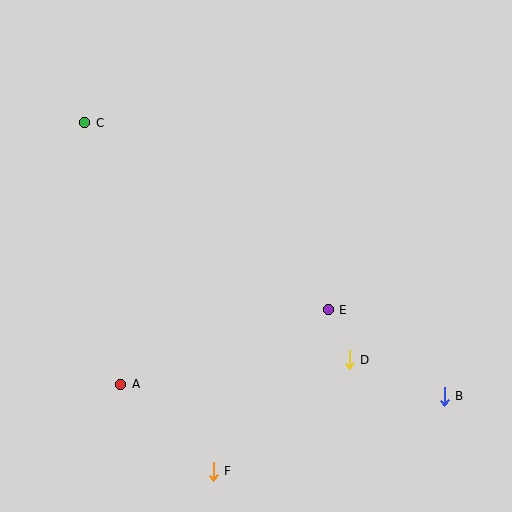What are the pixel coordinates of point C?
Point C is at (85, 123).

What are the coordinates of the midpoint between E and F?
The midpoint between E and F is at (271, 390).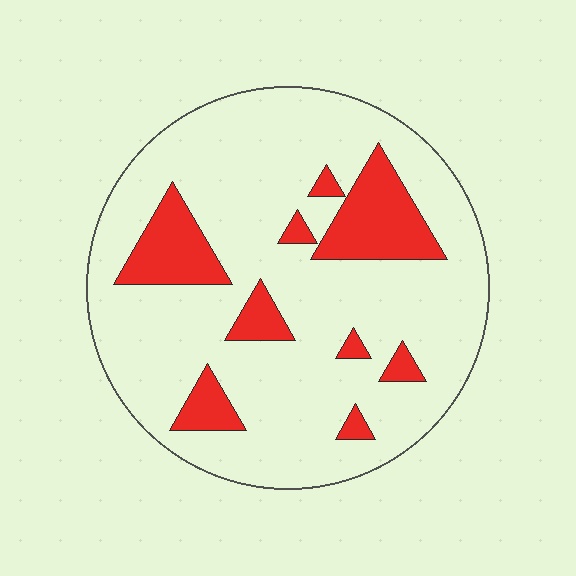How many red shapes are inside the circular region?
9.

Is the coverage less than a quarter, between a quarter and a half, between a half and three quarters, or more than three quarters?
Less than a quarter.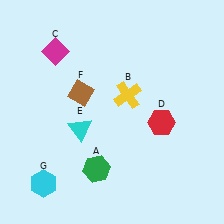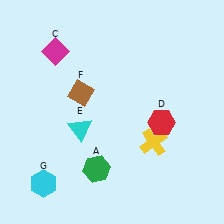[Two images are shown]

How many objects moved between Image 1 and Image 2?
1 object moved between the two images.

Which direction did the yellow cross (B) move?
The yellow cross (B) moved down.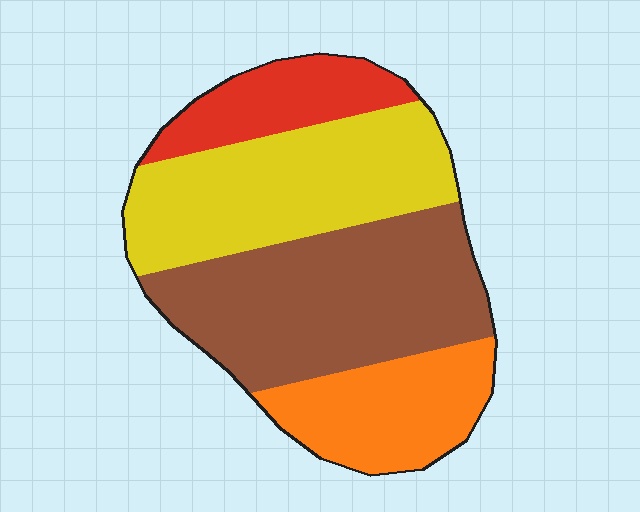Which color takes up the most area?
Brown, at roughly 35%.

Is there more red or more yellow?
Yellow.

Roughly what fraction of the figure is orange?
Orange takes up about one fifth (1/5) of the figure.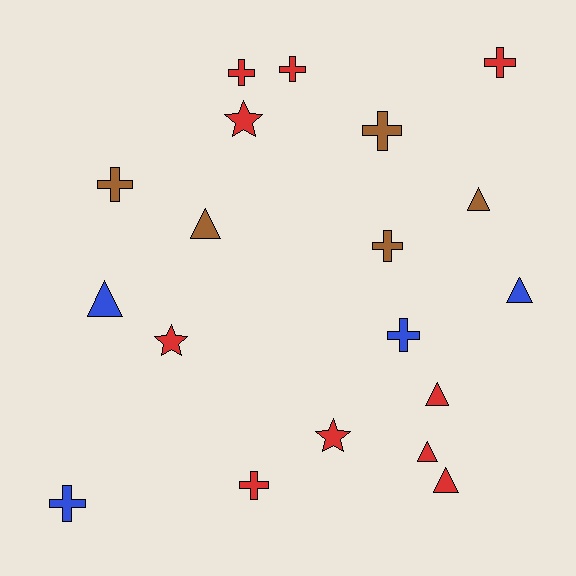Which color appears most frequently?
Red, with 10 objects.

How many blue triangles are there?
There are 2 blue triangles.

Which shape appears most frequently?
Cross, with 9 objects.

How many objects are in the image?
There are 19 objects.